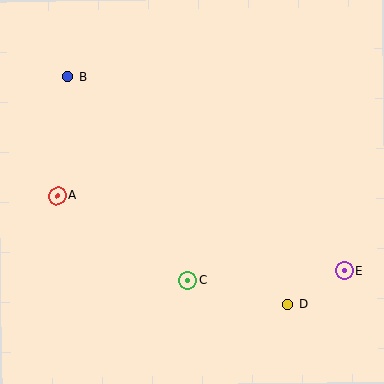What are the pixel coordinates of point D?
Point D is at (288, 304).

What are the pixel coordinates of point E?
Point E is at (344, 271).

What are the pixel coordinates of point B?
Point B is at (67, 77).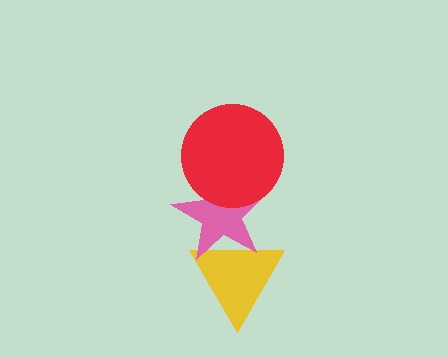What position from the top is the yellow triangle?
The yellow triangle is 3rd from the top.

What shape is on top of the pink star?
The red circle is on top of the pink star.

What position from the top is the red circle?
The red circle is 1st from the top.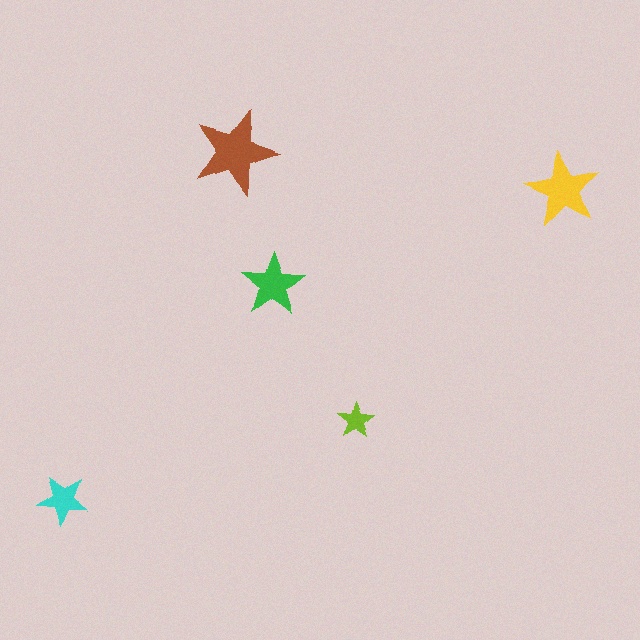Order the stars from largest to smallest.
the brown one, the yellow one, the green one, the cyan one, the lime one.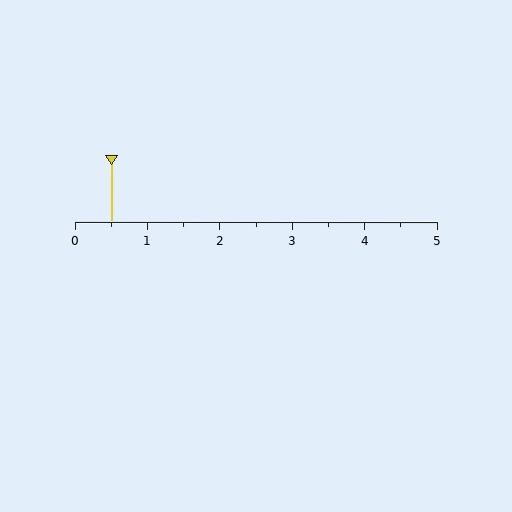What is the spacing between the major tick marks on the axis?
The major ticks are spaced 1 apart.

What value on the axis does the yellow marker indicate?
The marker indicates approximately 0.5.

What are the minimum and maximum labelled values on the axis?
The axis runs from 0 to 5.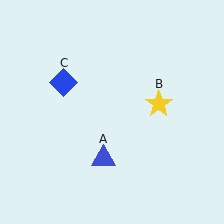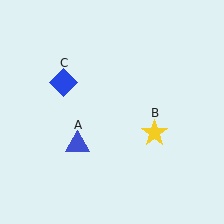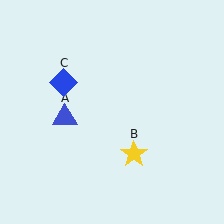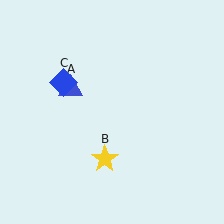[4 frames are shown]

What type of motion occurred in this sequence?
The blue triangle (object A), yellow star (object B) rotated clockwise around the center of the scene.